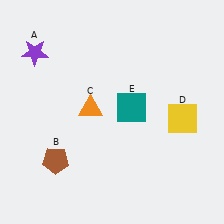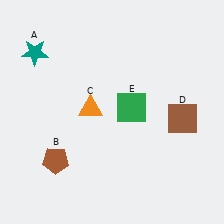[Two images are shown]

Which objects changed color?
A changed from purple to teal. D changed from yellow to brown. E changed from teal to green.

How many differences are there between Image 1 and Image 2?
There are 3 differences between the two images.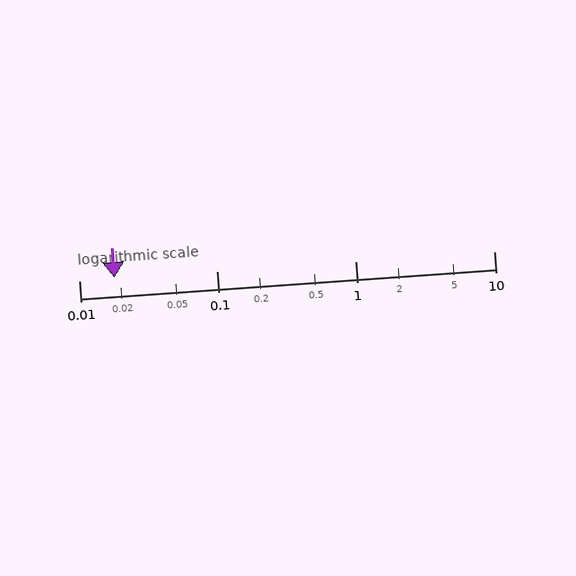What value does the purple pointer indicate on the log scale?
The pointer indicates approximately 0.018.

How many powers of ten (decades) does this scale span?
The scale spans 3 decades, from 0.01 to 10.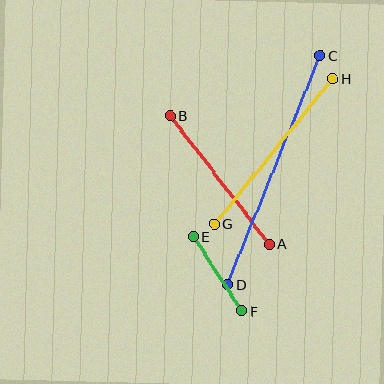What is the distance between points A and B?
The distance is approximately 162 pixels.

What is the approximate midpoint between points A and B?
The midpoint is at approximately (219, 180) pixels.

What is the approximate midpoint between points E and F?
The midpoint is at approximately (217, 274) pixels.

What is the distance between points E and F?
The distance is approximately 89 pixels.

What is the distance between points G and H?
The distance is approximately 188 pixels.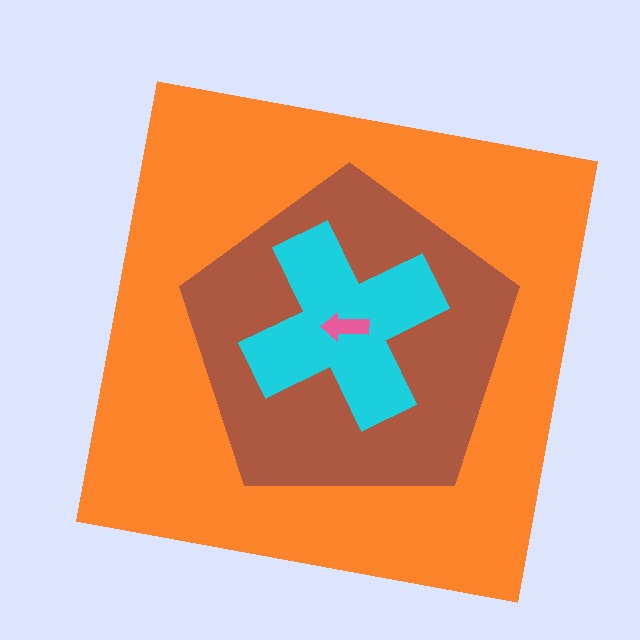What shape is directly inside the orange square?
The brown pentagon.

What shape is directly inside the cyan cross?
The pink arrow.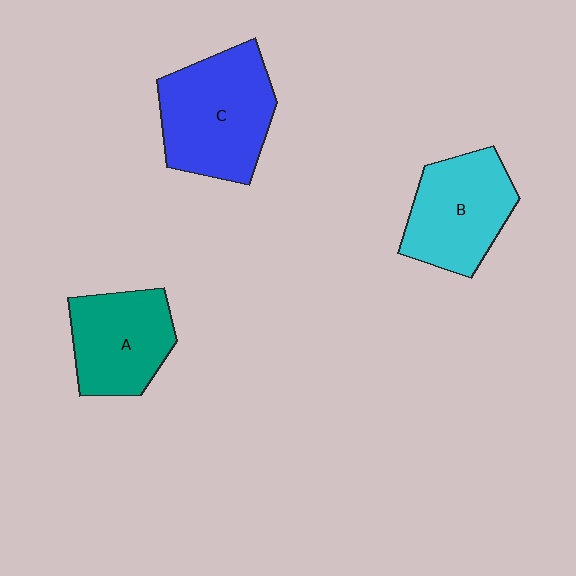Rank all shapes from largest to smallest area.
From largest to smallest: C (blue), B (cyan), A (teal).